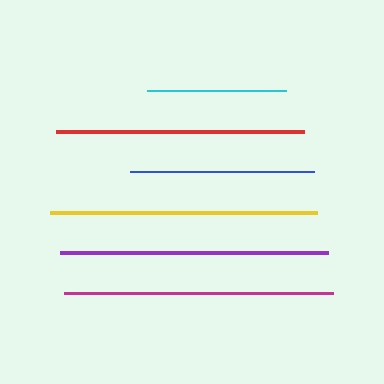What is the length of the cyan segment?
The cyan segment is approximately 139 pixels long.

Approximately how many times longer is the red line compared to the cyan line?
The red line is approximately 1.8 times the length of the cyan line.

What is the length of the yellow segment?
The yellow segment is approximately 267 pixels long.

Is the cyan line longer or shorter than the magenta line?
The magenta line is longer than the cyan line.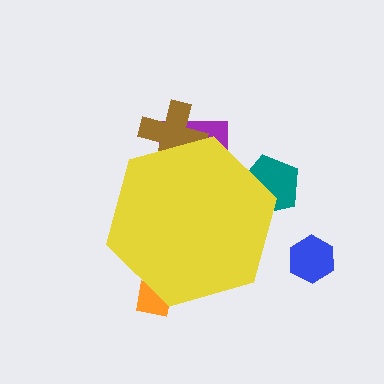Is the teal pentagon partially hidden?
Yes, the teal pentagon is partially hidden behind the yellow hexagon.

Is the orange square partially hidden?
Yes, the orange square is partially hidden behind the yellow hexagon.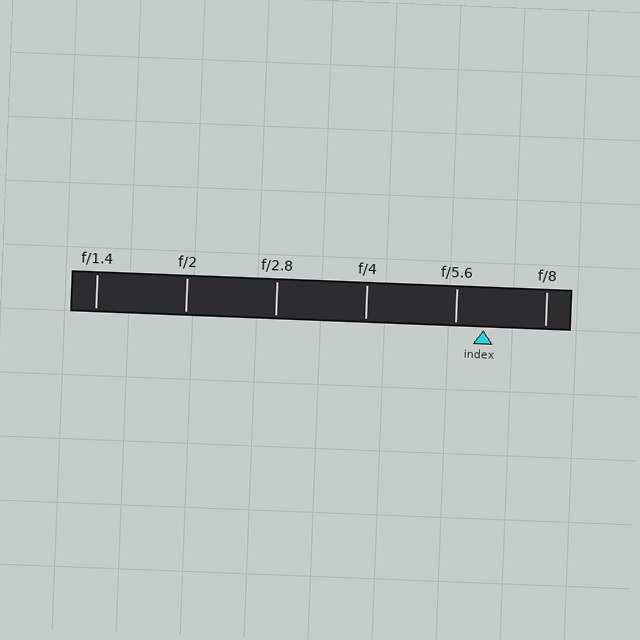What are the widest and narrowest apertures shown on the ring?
The widest aperture shown is f/1.4 and the narrowest is f/8.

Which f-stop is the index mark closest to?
The index mark is closest to f/5.6.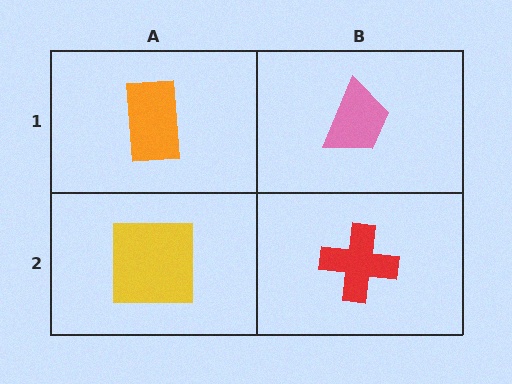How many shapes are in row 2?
2 shapes.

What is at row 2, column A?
A yellow square.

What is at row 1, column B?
A pink trapezoid.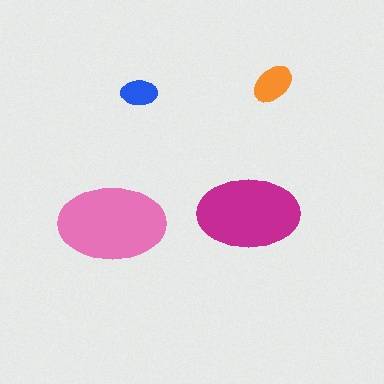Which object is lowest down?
The pink ellipse is bottommost.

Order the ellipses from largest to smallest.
the pink one, the magenta one, the orange one, the blue one.